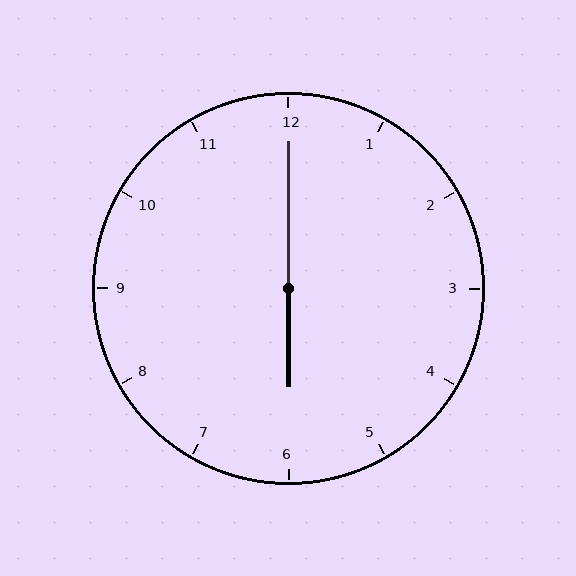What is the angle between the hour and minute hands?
Approximately 180 degrees.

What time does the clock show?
6:00.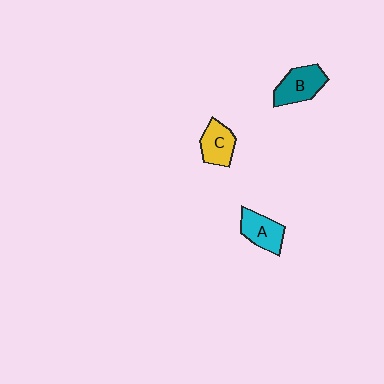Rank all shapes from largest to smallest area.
From largest to smallest: B (teal), A (cyan), C (yellow).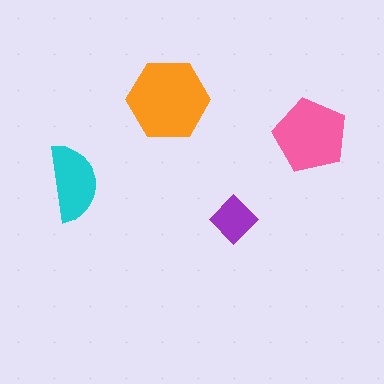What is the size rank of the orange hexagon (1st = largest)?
1st.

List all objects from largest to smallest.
The orange hexagon, the pink pentagon, the cyan semicircle, the purple diamond.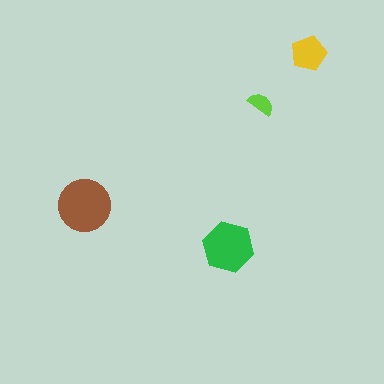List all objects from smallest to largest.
The lime semicircle, the yellow pentagon, the green hexagon, the brown circle.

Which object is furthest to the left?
The brown circle is leftmost.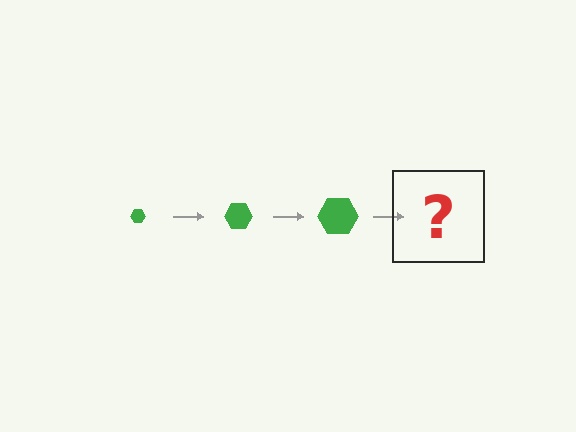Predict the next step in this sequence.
The next step is a green hexagon, larger than the previous one.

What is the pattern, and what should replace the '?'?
The pattern is that the hexagon gets progressively larger each step. The '?' should be a green hexagon, larger than the previous one.